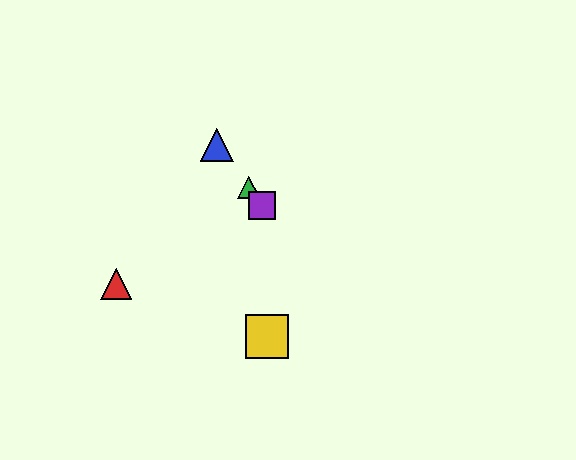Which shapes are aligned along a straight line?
The blue triangle, the green triangle, the purple square are aligned along a straight line.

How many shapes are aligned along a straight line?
3 shapes (the blue triangle, the green triangle, the purple square) are aligned along a straight line.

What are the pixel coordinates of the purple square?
The purple square is at (262, 206).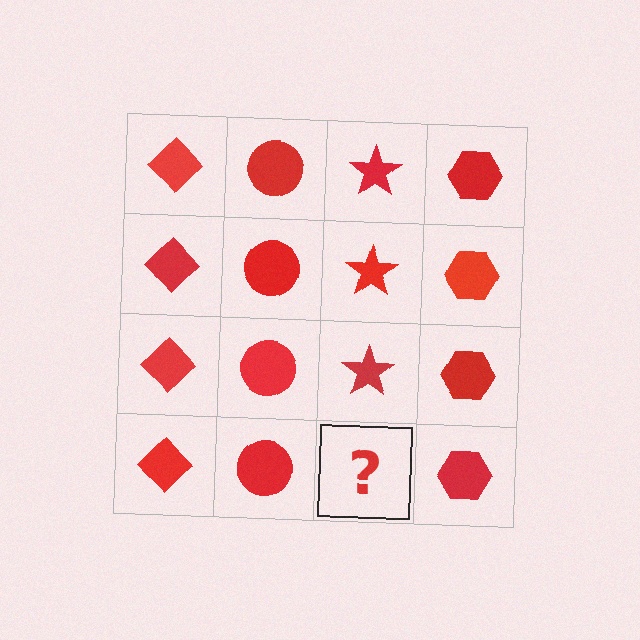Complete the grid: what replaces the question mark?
The question mark should be replaced with a red star.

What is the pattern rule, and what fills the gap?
The rule is that each column has a consistent shape. The gap should be filled with a red star.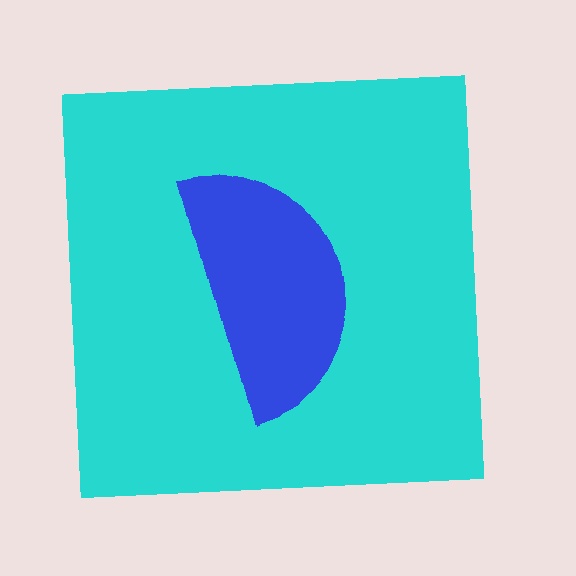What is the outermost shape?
The cyan square.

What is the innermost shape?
The blue semicircle.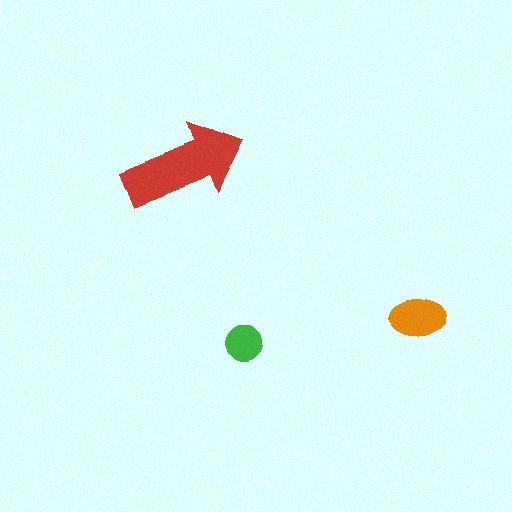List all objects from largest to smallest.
The red arrow, the orange ellipse, the green circle.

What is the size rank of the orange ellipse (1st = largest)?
2nd.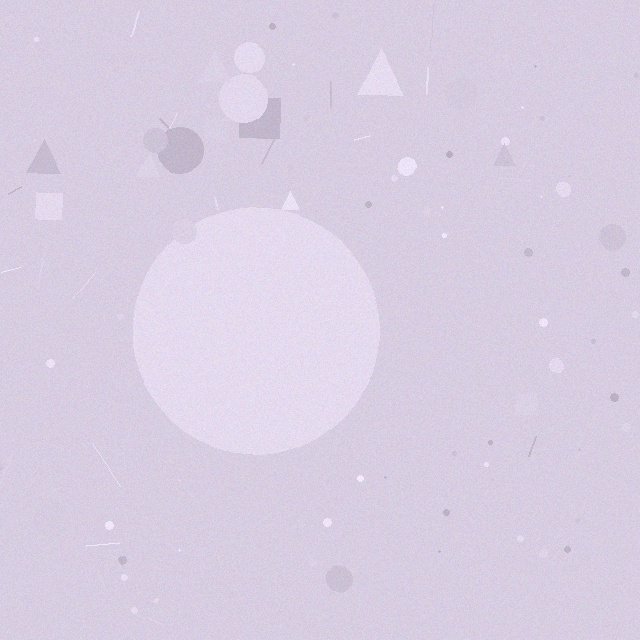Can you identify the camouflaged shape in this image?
The camouflaged shape is a circle.